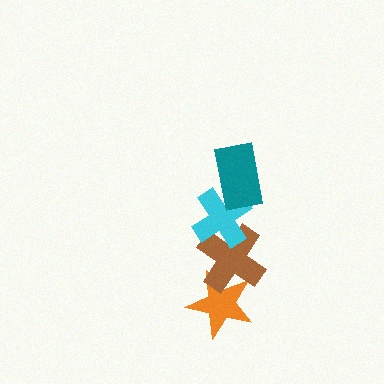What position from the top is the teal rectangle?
The teal rectangle is 1st from the top.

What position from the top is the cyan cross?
The cyan cross is 2nd from the top.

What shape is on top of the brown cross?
The cyan cross is on top of the brown cross.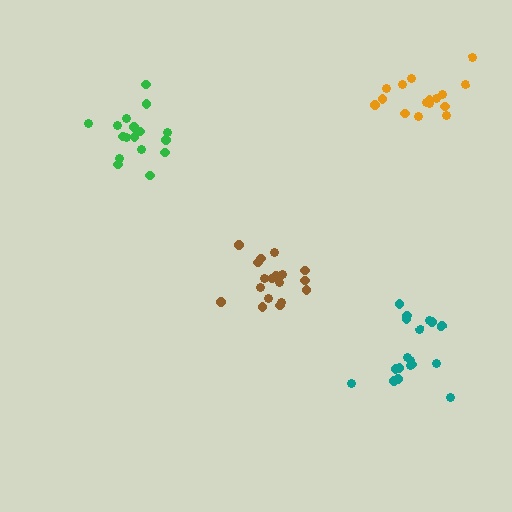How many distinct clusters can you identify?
There are 4 distinct clusters.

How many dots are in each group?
Group 1: 18 dots, Group 2: 17 dots, Group 3: 16 dots, Group 4: 18 dots (69 total).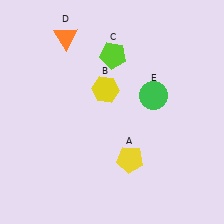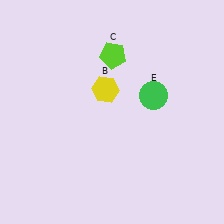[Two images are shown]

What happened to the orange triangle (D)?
The orange triangle (D) was removed in Image 2. It was in the top-left area of Image 1.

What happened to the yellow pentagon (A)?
The yellow pentagon (A) was removed in Image 2. It was in the bottom-right area of Image 1.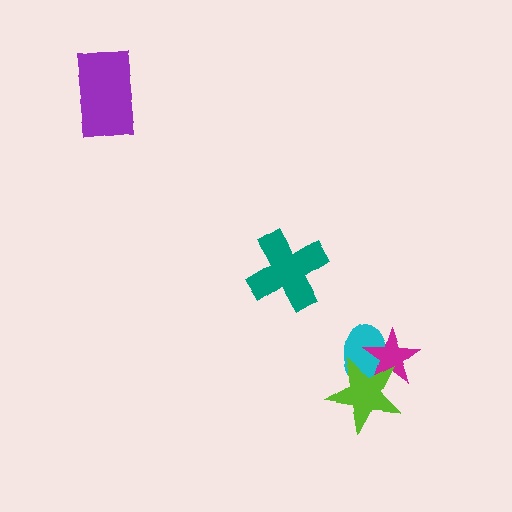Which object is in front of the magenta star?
The lime star is in front of the magenta star.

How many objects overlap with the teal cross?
0 objects overlap with the teal cross.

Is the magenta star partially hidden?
Yes, it is partially covered by another shape.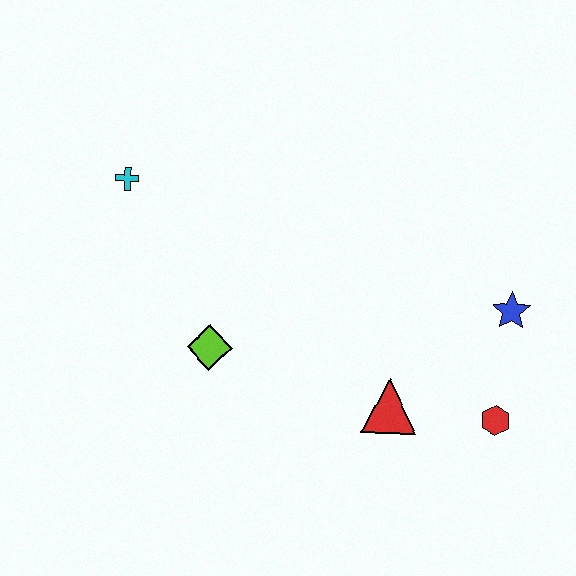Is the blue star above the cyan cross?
No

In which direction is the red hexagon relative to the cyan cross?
The red hexagon is to the right of the cyan cross.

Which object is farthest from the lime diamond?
The blue star is farthest from the lime diamond.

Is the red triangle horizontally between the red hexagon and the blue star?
No